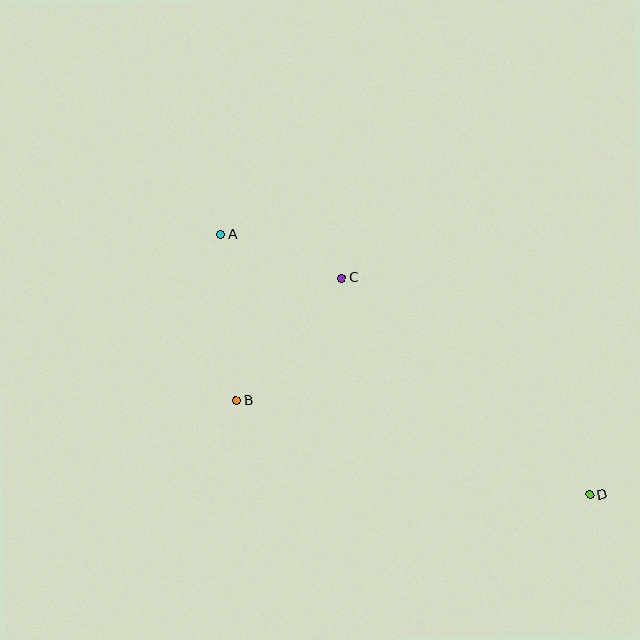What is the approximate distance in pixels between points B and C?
The distance between B and C is approximately 162 pixels.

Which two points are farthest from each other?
Points A and D are farthest from each other.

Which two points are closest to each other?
Points A and C are closest to each other.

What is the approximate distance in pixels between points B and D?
The distance between B and D is approximately 366 pixels.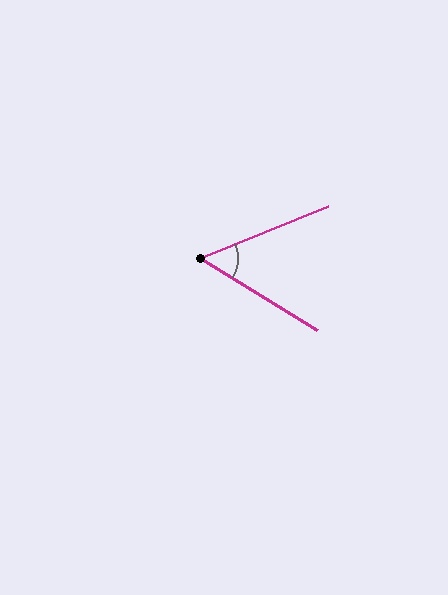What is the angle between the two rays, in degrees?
Approximately 54 degrees.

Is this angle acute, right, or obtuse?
It is acute.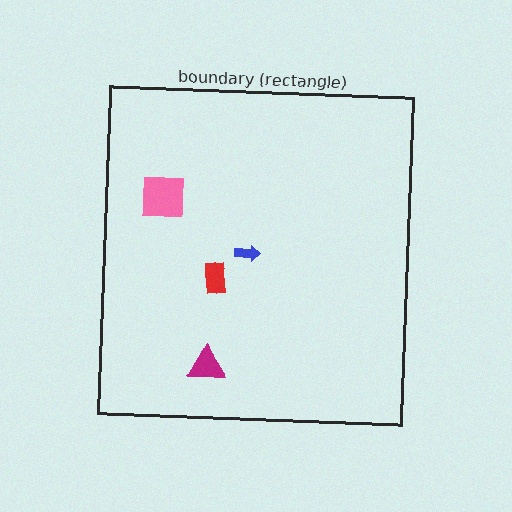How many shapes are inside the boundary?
4 inside, 0 outside.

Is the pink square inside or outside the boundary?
Inside.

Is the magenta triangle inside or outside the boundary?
Inside.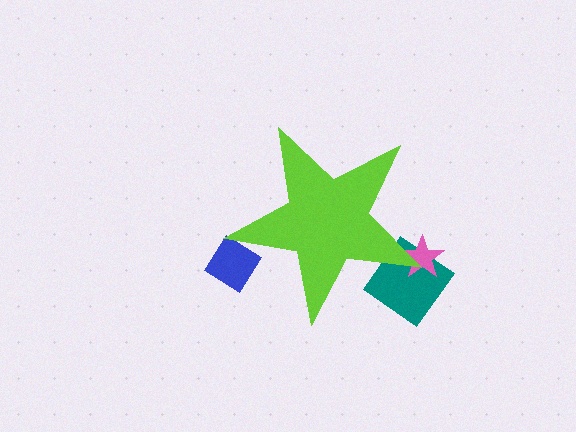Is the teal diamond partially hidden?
Yes, the teal diamond is partially hidden behind the lime star.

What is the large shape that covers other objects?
A lime star.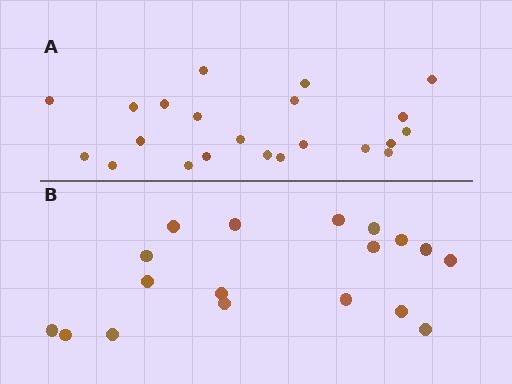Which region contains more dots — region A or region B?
Region A (the top region) has more dots.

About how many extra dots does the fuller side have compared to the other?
Region A has about 4 more dots than region B.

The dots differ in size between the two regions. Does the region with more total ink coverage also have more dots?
No. Region B has more total ink coverage because its dots are larger, but region A actually contains more individual dots. Total area can be misleading — the number of items is what matters here.